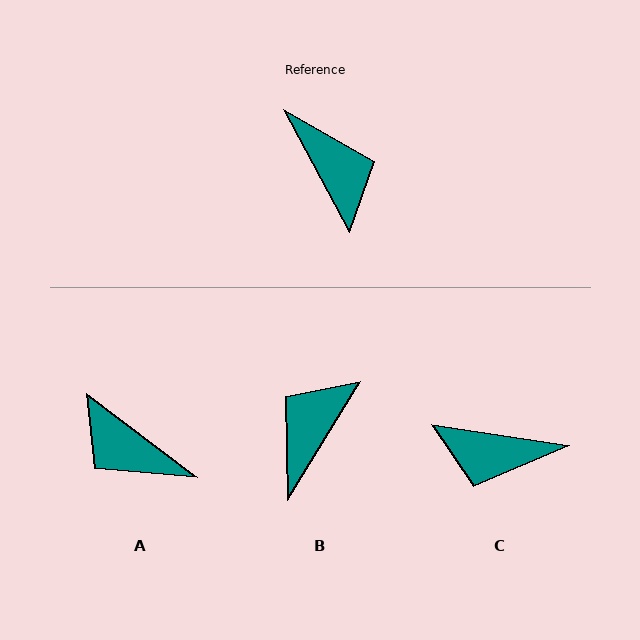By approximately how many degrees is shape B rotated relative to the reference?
Approximately 121 degrees counter-clockwise.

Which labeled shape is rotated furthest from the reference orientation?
A, about 155 degrees away.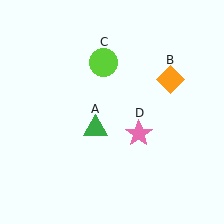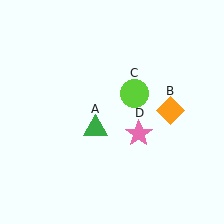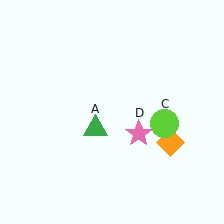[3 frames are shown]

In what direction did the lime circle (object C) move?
The lime circle (object C) moved down and to the right.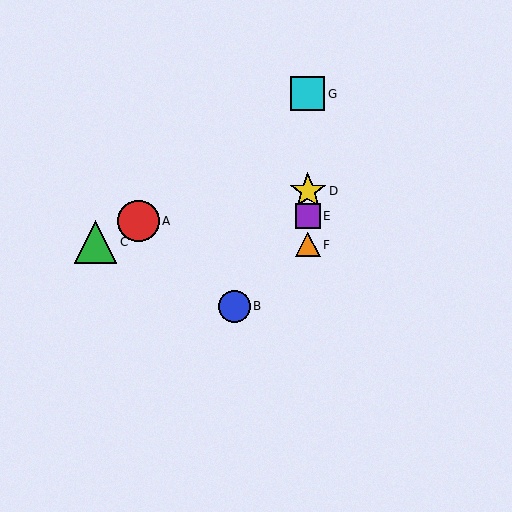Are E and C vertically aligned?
No, E is at x≈308 and C is at x≈95.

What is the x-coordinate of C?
Object C is at x≈95.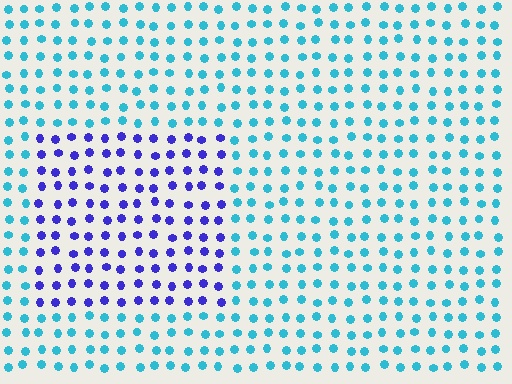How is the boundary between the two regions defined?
The boundary is defined purely by a slight shift in hue (about 57 degrees). Spacing, size, and orientation are identical on both sides.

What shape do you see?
I see a rectangle.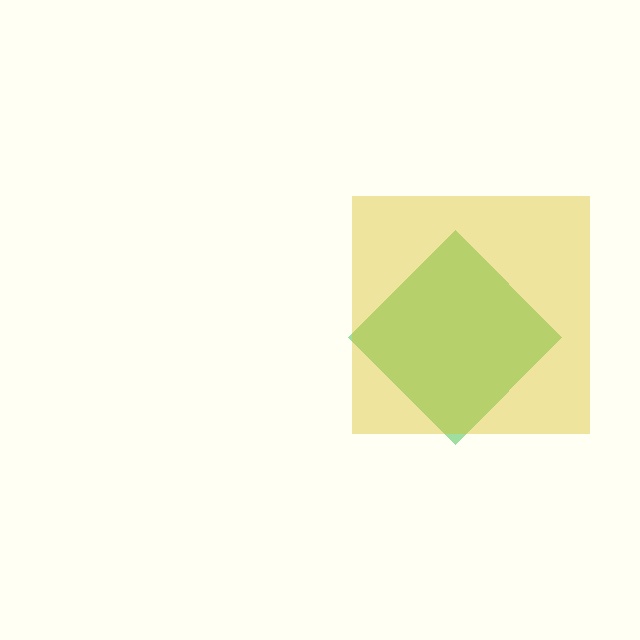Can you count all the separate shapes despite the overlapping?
Yes, there are 2 separate shapes.